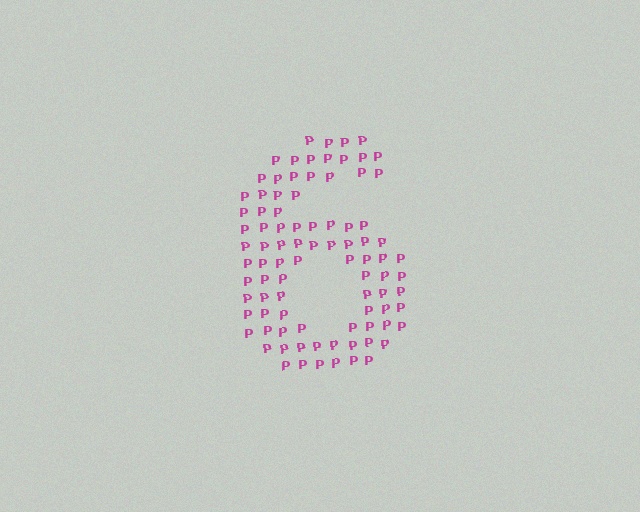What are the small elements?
The small elements are letter P's.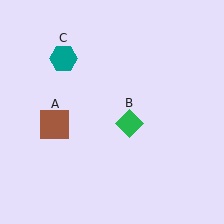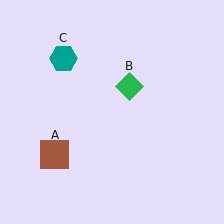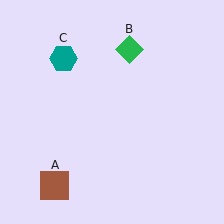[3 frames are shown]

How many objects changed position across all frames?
2 objects changed position: brown square (object A), green diamond (object B).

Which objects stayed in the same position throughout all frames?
Teal hexagon (object C) remained stationary.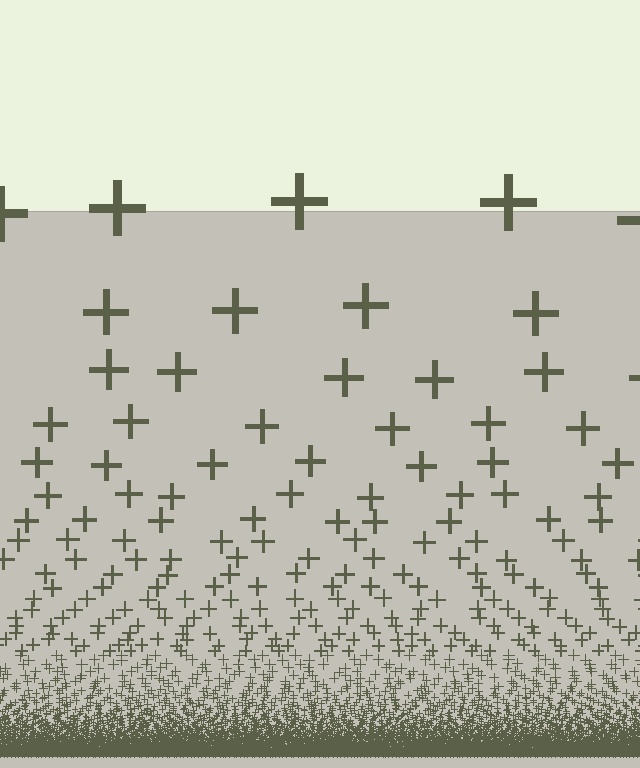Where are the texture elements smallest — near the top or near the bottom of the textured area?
Near the bottom.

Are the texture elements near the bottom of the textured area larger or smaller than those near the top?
Smaller. The gradient is inverted — elements near the bottom are smaller and denser.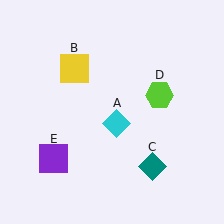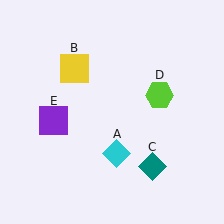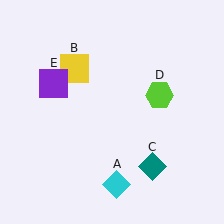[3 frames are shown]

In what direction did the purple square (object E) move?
The purple square (object E) moved up.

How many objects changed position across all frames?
2 objects changed position: cyan diamond (object A), purple square (object E).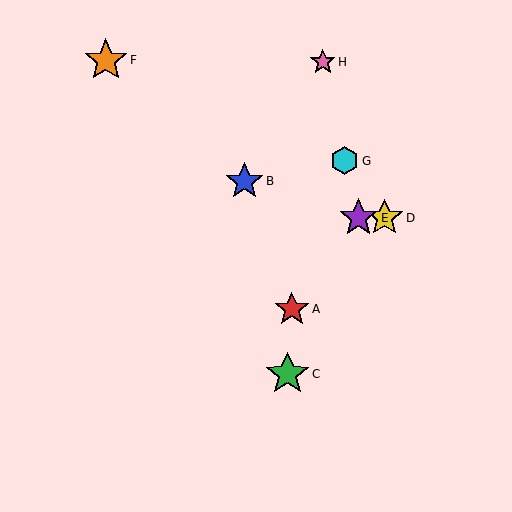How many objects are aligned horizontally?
2 objects (D, E) are aligned horizontally.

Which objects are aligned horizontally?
Objects D, E are aligned horizontally.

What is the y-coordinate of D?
Object D is at y≈218.